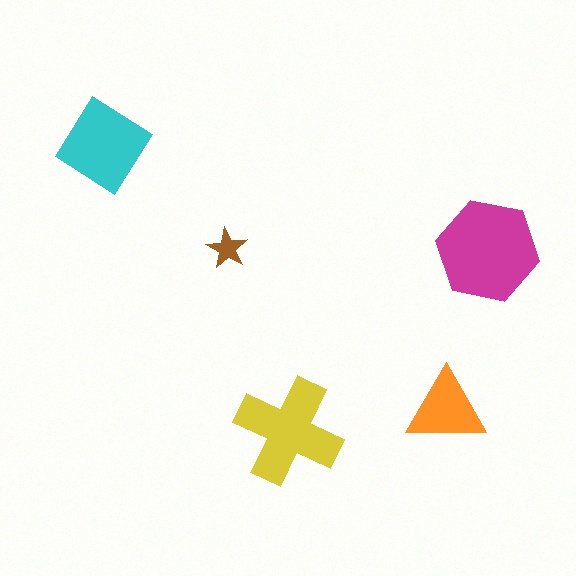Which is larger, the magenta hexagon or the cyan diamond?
The magenta hexagon.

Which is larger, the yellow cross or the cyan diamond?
The yellow cross.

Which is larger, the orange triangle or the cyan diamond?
The cyan diamond.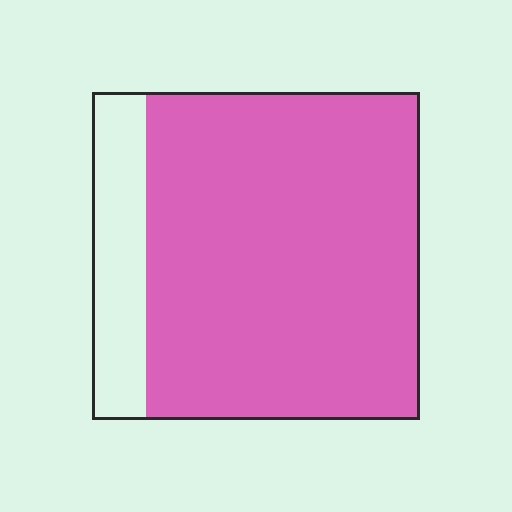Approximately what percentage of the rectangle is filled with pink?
Approximately 85%.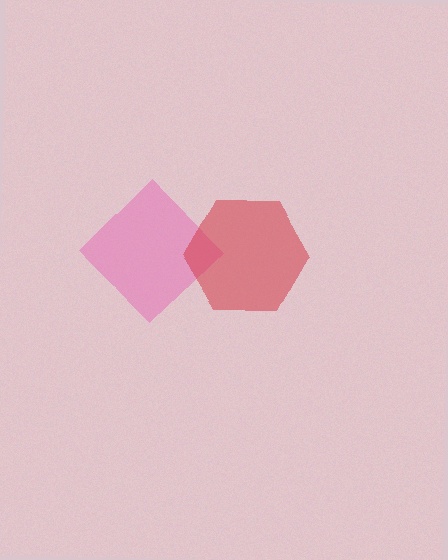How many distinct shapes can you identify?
There are 2 distinct shapes: a pink diamond, a red hexagon.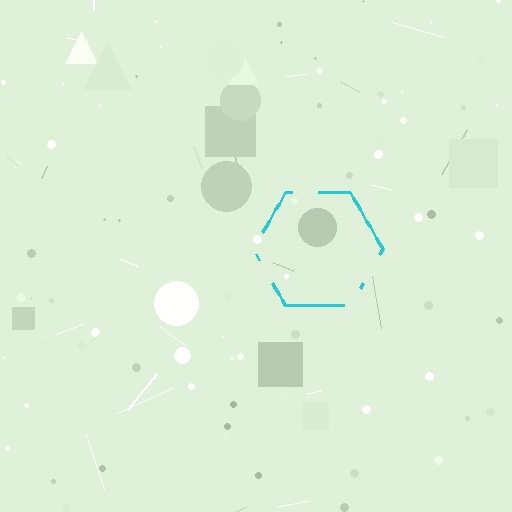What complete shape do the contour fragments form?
The contour fragments form a hexagon.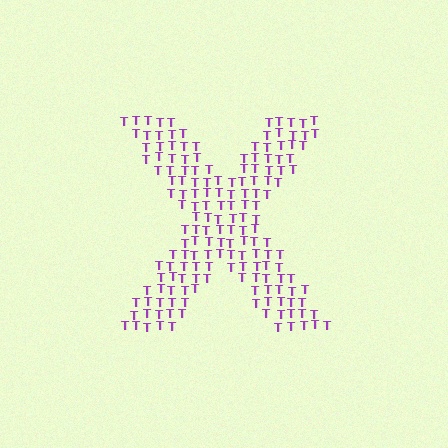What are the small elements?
The small elements are letter T's.